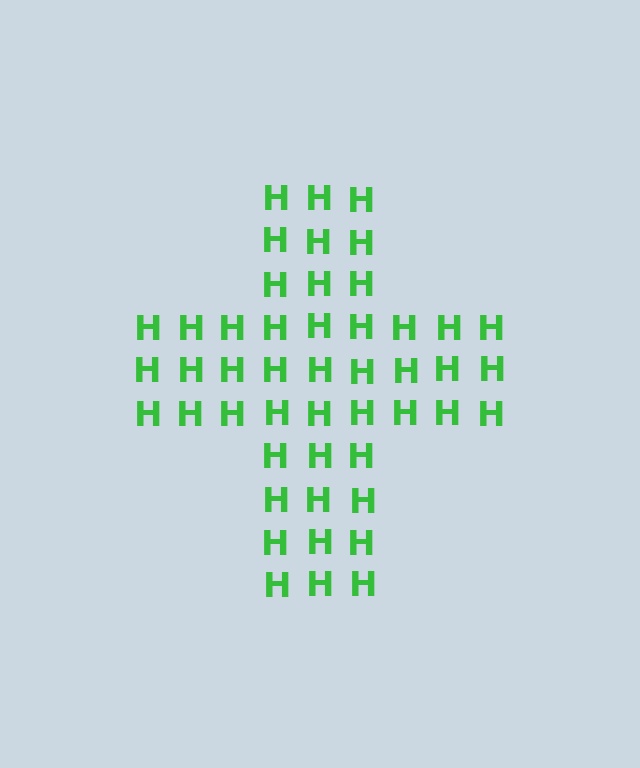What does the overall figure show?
The overall figure shows a cross.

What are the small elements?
The small elements are letter H's.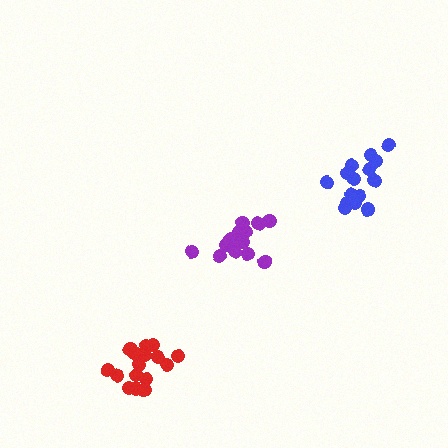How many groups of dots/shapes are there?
There are 3 groups.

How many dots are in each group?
Group 1: 15 dots, Group 2: 15 dots, Group 3: 17 dots (47 total).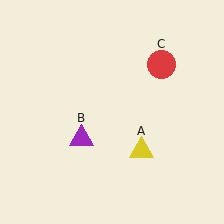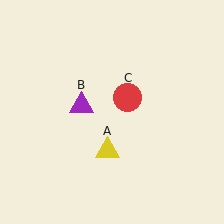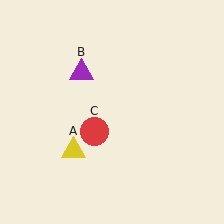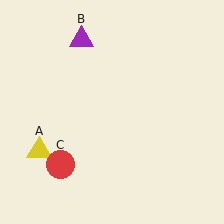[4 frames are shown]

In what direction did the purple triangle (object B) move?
The purple triangle (object B) moved up.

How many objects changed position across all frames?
3 objects changed position: yellow triangle (object A), purple triangle (object B), red circle (object C).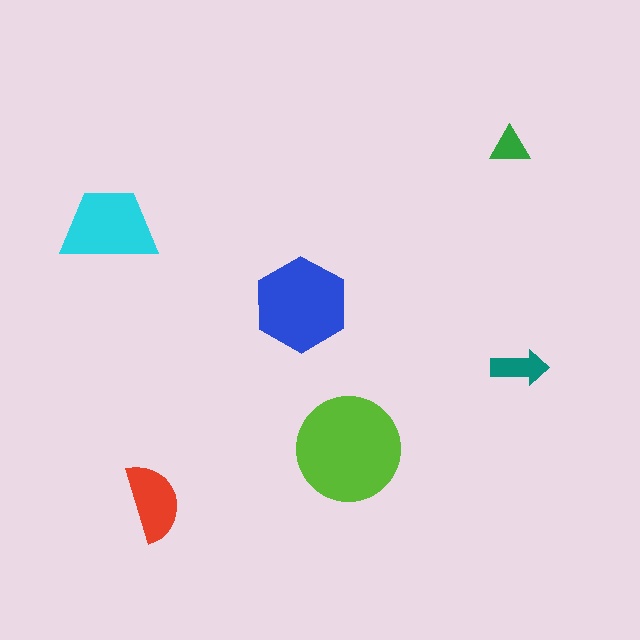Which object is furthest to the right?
The teal arrow is rightmost.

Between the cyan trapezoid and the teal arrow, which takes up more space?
The cyan trapezoid.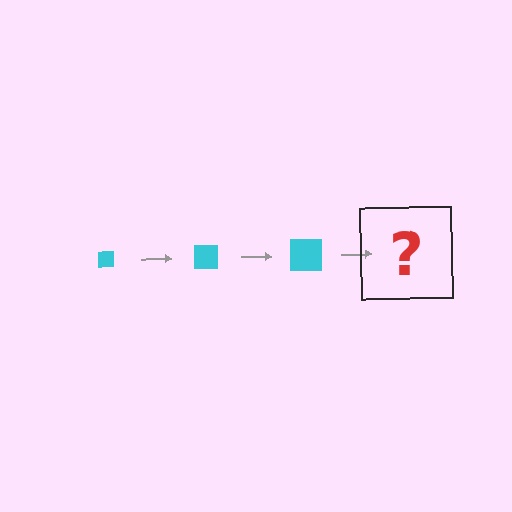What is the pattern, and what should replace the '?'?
The pattern is that the square gets progressively larger each step. The '?' should be a cyan square, larger than the previous one.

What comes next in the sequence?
The next element should be a cyan square, larger than the previous one.